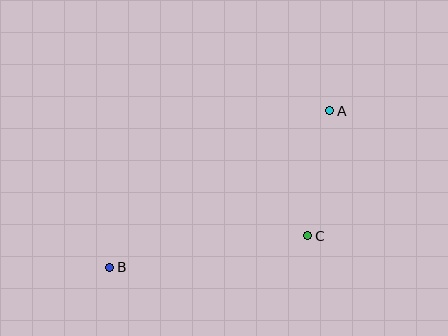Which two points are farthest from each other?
Points A and B are farthest from each other.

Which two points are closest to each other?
Points A and C are closest to each other.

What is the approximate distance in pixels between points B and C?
The distance between B and C is approximately 200 pixels.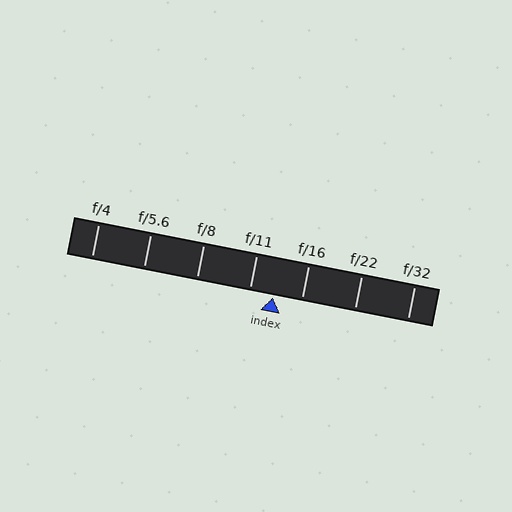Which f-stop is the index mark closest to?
The index mark is closest to f/11.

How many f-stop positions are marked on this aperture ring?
There are 7 f-stop positions marked.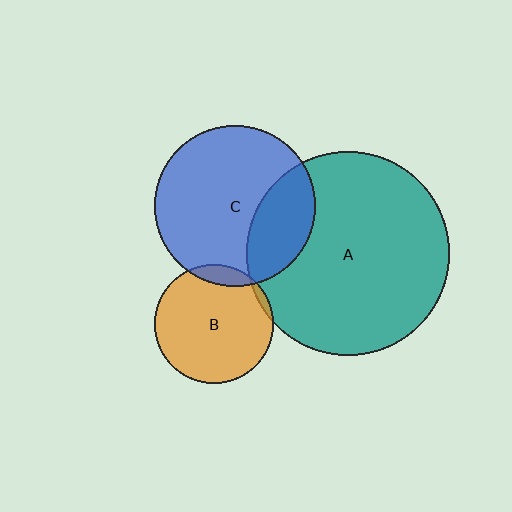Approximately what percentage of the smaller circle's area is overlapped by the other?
Approximately 25%.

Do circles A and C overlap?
Yes.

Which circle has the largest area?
Circle A (teal).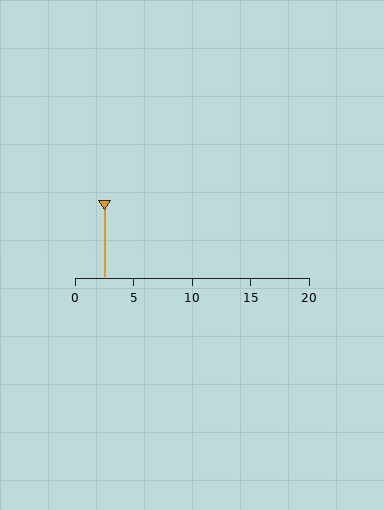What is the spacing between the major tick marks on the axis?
The major ticks are spaced 5 apart.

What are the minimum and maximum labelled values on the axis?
The axis runs from 0 to 20.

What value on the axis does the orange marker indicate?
The marker indicates approximately 2.5.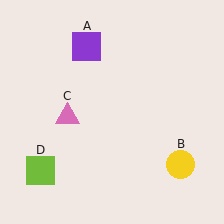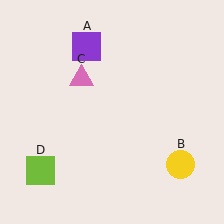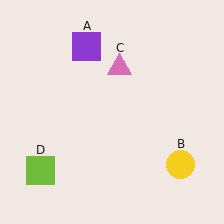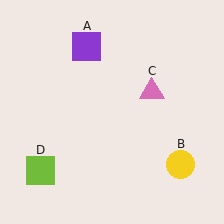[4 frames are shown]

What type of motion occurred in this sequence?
The pink triangle (object C) rotated clockwise around the center of the scene.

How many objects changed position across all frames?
1 object changed position: pink triangle (object C).